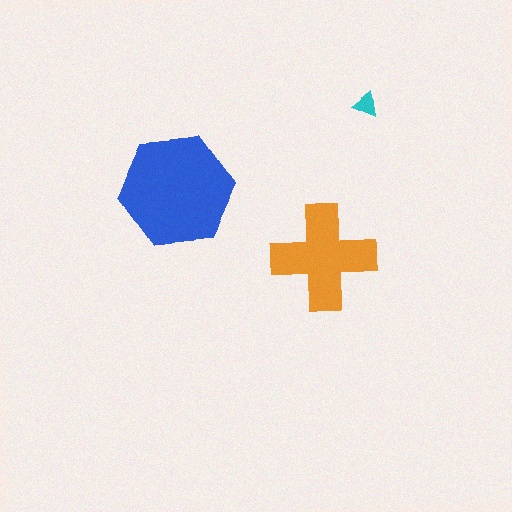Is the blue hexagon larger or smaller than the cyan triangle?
Larger.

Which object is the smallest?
The cyan triangle.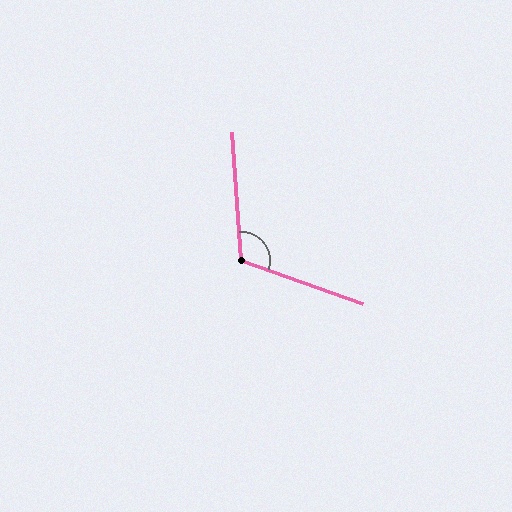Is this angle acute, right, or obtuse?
It is obtuse.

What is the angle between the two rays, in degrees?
Approximately 113 degrees.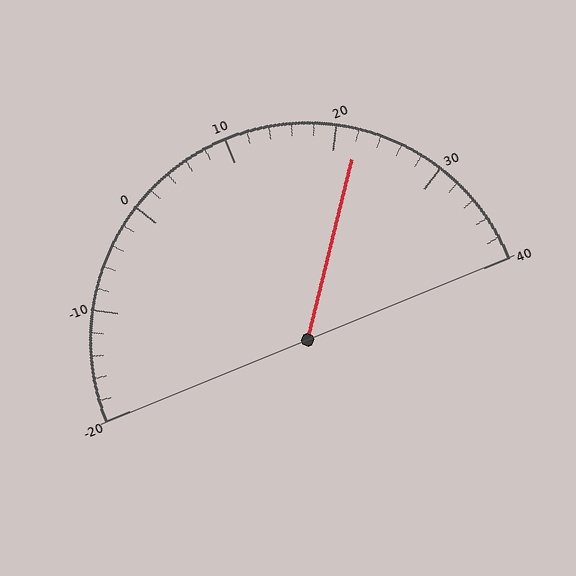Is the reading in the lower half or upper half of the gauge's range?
The reading is in the upper half of the range (-20 to 40).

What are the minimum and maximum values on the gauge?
The gauge ranges from -20 to 40.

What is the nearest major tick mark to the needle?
The nearest major tick mark is 20.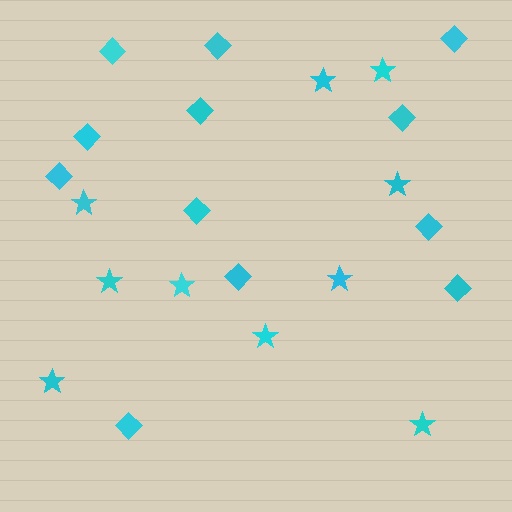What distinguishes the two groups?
There are 2 groups: one group of diamonds (12) and one group of stars (10).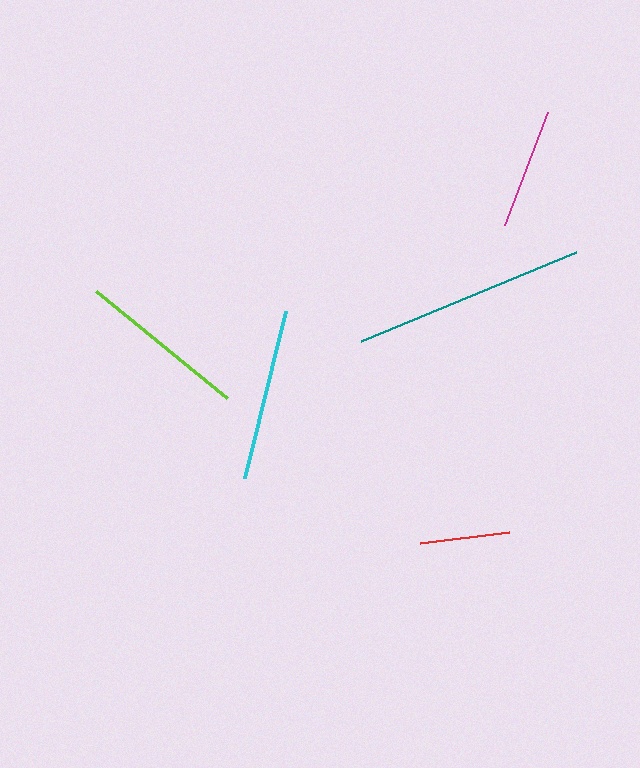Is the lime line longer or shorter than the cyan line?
The cyan line is longer than the lime line.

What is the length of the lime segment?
The lime segment is approximately 169 pixels long.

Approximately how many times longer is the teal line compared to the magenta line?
The teal line is approximately 1.9 times the length of the magenta line.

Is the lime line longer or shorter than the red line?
The lime line is longer than the red line.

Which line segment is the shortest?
The red line is the shortest at approximately 90 pixels.